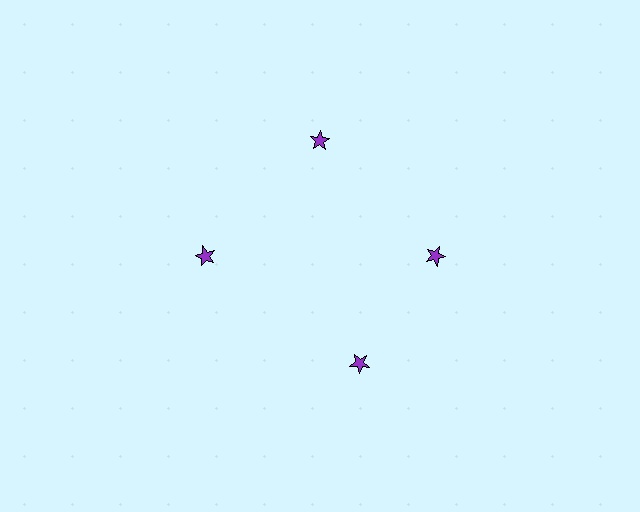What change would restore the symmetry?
The symmetry would be restored by rotating it back into even spacing with its neighbors so that all 4 stars sit at equal angles and equal distance from the center.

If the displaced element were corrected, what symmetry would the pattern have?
It would have 4-fold rotational symmetry — the pattern would map onto itself every 90 degrees.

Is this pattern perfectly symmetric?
No. The 4 purple stars are arranged in a ring, but one element near the 6 o'clock position is rotated out of alignment along the ring, breaking the 4-fold rotational symmetry.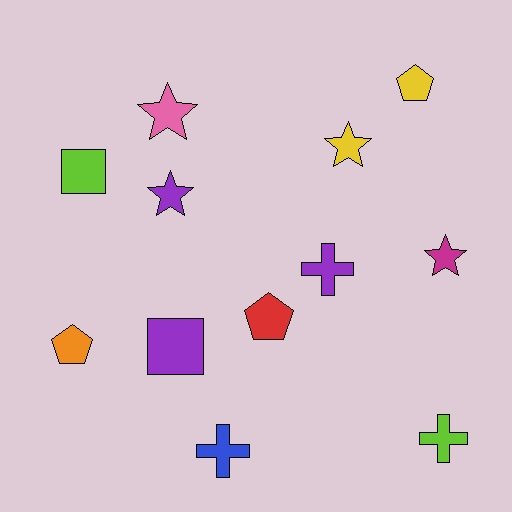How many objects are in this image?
There are 12 objects.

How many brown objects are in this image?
There are no brown objects.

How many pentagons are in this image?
There are 3 pentagons.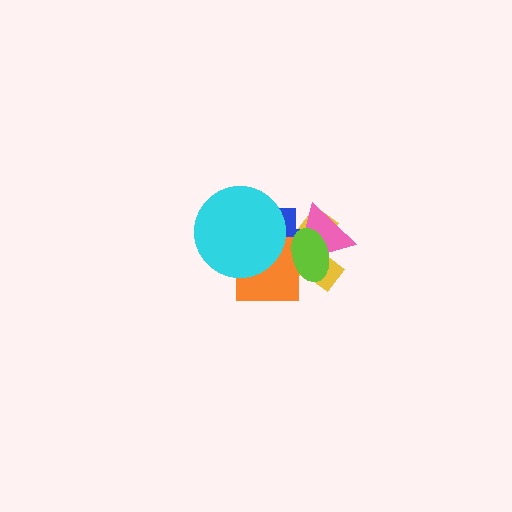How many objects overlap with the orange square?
4 objects overlap with the orange square.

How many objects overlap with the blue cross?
5 objects overlap with the blue cross.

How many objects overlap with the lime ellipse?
4 objects overlap with the lime ellipse.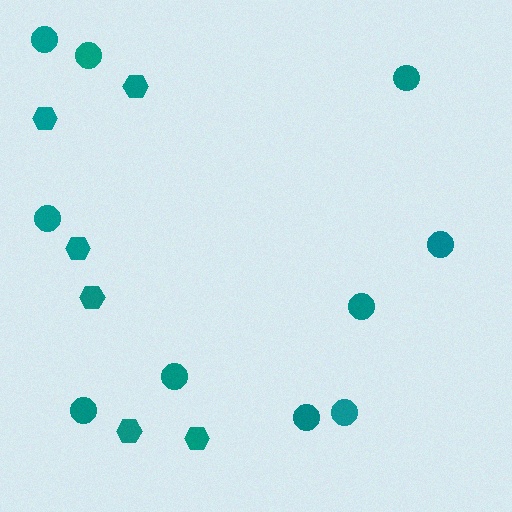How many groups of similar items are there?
There are 2 groups: one group of circles (10) and one group of hexagons (6).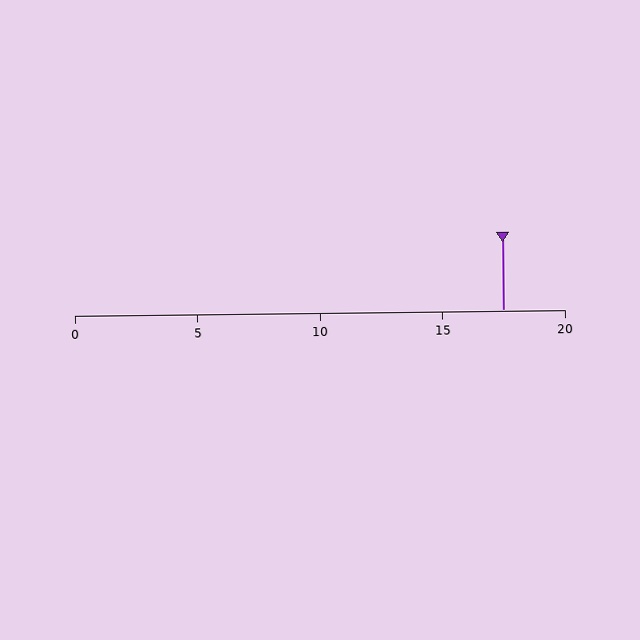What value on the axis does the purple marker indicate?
The marker indicates approximately 17.5.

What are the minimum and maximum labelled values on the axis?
The axis runs from 0 to 20.